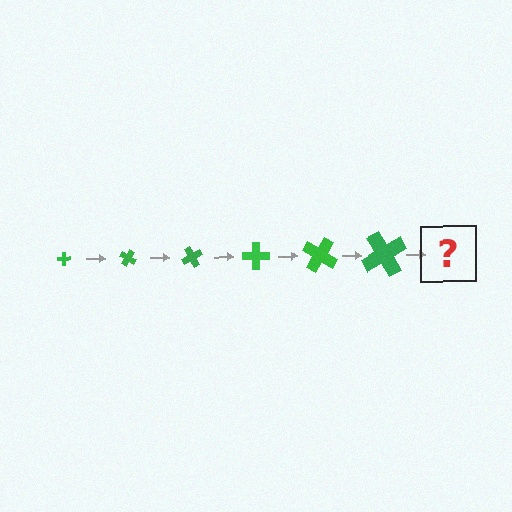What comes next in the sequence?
The next element should be a cross, larger than the previous one and rotated 180 degrees from the start.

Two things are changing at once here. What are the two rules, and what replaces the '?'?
The two rules are that the cross grows larger each step and it rotates 30 degrees each step. The '?' should be a cross, larger than the previous one and rotated 180 degrees from the start.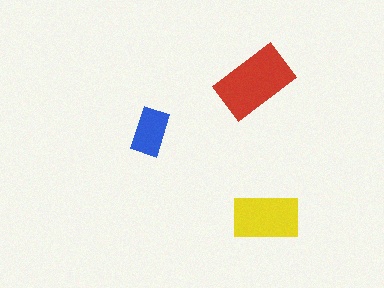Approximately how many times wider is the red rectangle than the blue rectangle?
About 1.5 times wider.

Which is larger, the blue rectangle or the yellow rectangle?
The yellow one.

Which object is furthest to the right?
The yellow rectangle is rightmost.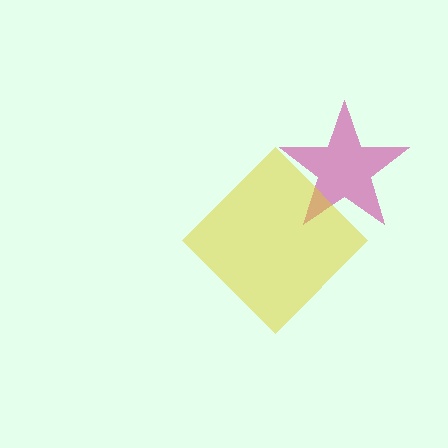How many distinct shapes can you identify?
There are 2 distinct shapes: a magenta star, a yellow diamond.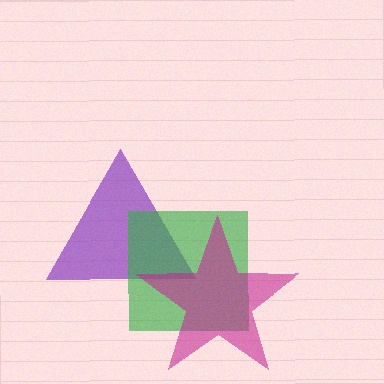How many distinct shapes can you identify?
There are 3 distinct shapes: a purple triangle, a green square, a magenta star.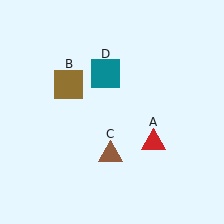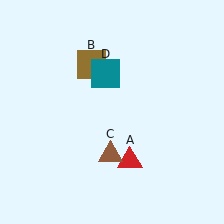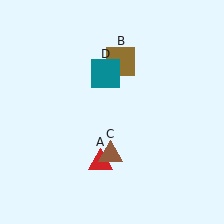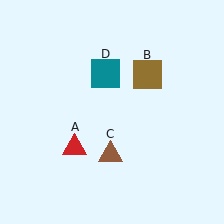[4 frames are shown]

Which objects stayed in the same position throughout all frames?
Brown triangle (object C) and teal square (object D) remained stationary.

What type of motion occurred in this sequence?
The red triangle (object A), brown square (object B) rotated clockwise around the center of the scene.